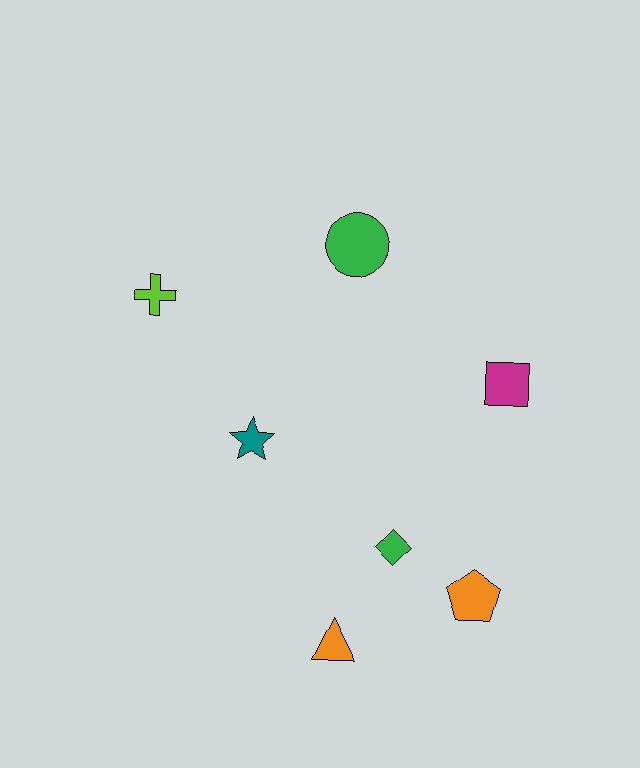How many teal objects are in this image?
There is 1 teal object.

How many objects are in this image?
There are 7 objects.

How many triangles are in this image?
There is 1 triangle.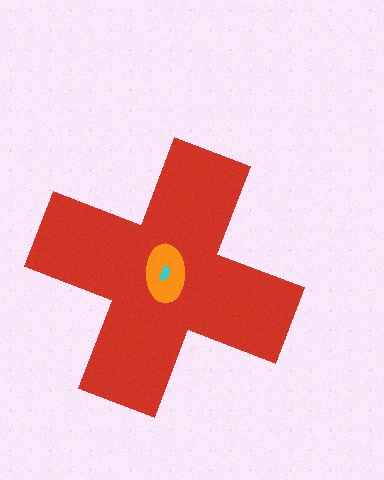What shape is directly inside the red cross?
The orange ellipse.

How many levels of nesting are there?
3.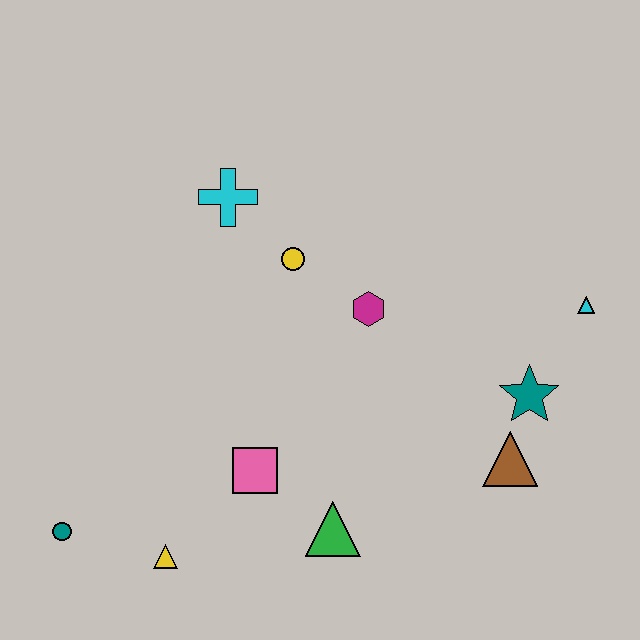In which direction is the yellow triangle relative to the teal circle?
The yellow triangle is to the right of the teal circle.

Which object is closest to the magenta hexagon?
The yellow circle is closest to the magenta hexagon.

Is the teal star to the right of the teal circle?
Yes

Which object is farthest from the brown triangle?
The teal circle is farthest from the brown triangle.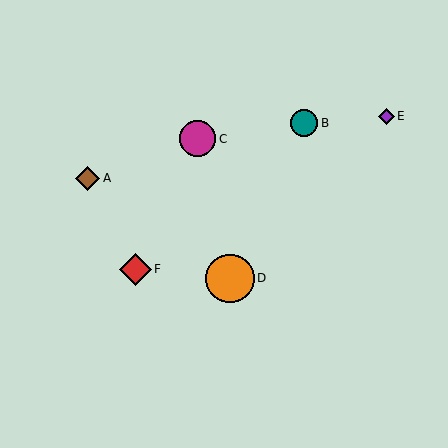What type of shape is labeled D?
Shape D is an orange circle.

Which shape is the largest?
The orange circle (labeled D) is the largest.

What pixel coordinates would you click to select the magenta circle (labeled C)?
Click at (198, 139) to select the magenta circle C.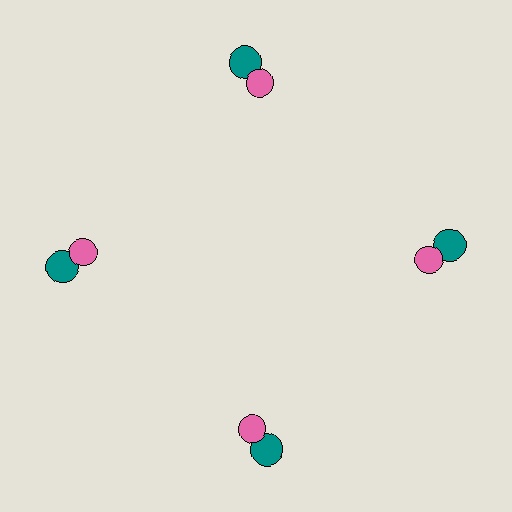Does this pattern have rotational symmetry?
Yes, this pattern has 4-fold rotational symmetry. It looks the same after rotating 90 degrees around the center.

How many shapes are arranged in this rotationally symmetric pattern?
There are 8 shapes, arranged in 4 groups of 2.